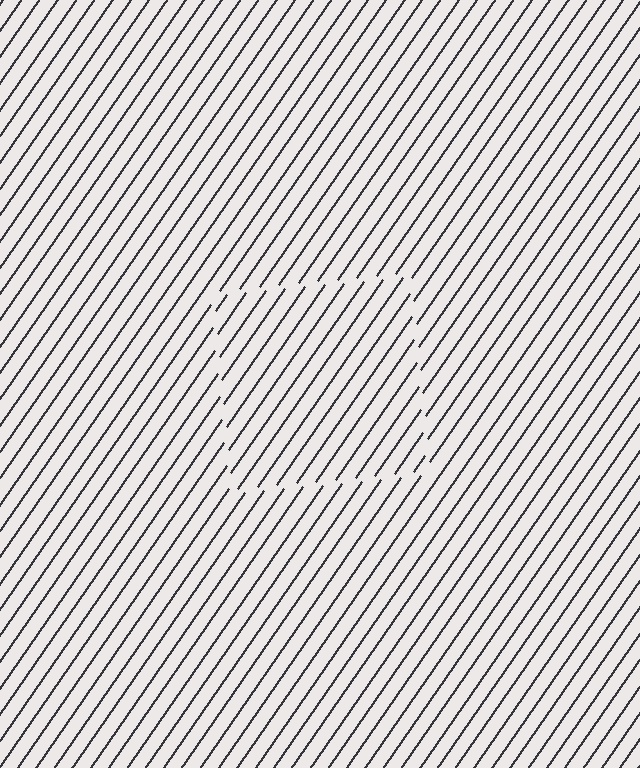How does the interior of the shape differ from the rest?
The interior of the shape contains the same grating, shifted by half a period — the contour is defined by the phase discontinuity where line-ends from the inner and outer gratings abut.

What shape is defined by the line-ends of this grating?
An illusory square. The interior of the shape contains the same grating, shifted by half a period — the contour is defined by the phase discontinuity where line-ends from the inner and outer gratings abut.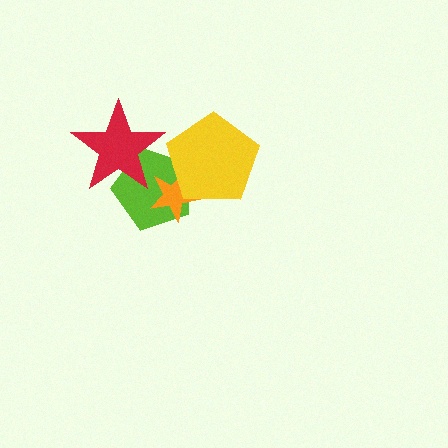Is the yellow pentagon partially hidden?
No, no other shape covers it.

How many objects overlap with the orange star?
2 objects overlap with the orange star.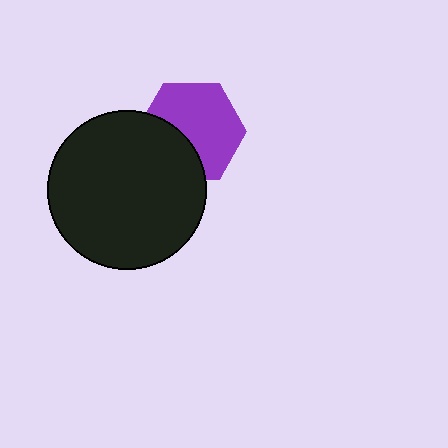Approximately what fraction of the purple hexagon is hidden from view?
Roughly 35% of the purple hexagon is hidden behind the black circle.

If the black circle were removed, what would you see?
You would see the complete purple hexagon.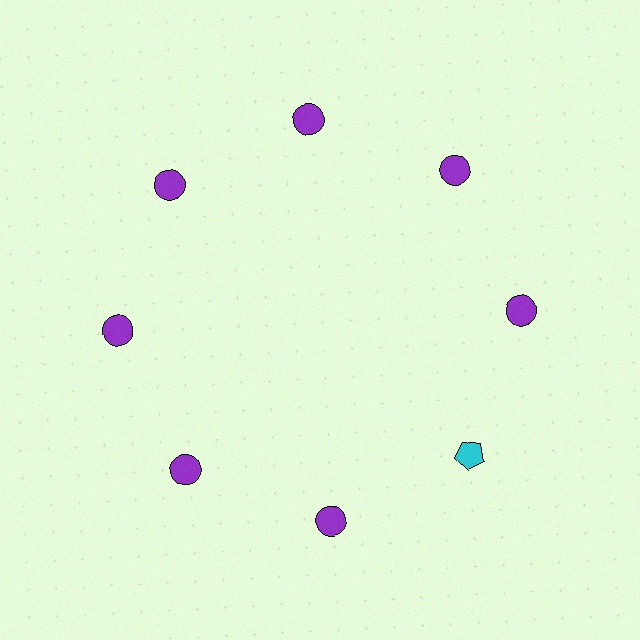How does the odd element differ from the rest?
It differs in both color (cyan instead of purple) and shape (pentagon instead of circle).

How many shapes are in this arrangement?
There are 8 shapes arranged in a ring pattern.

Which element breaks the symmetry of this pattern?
The cyan pentagon at roughly the 4 o'clock position breaks the symmetry. All other shapes are purple circles.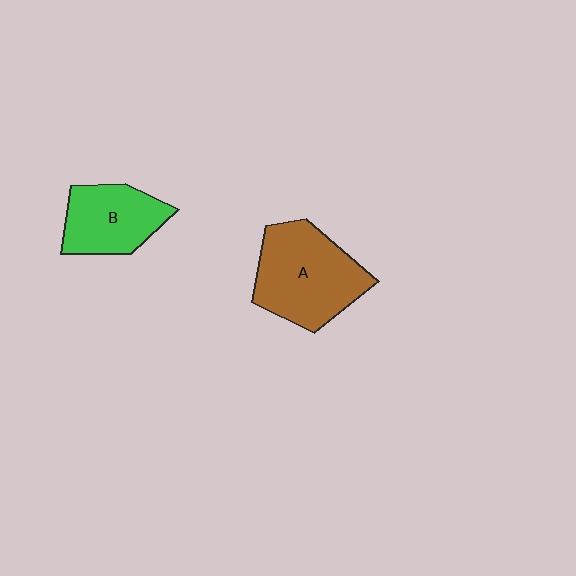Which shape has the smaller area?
Shape B (green).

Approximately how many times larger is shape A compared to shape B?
Approximately 1.4 times.